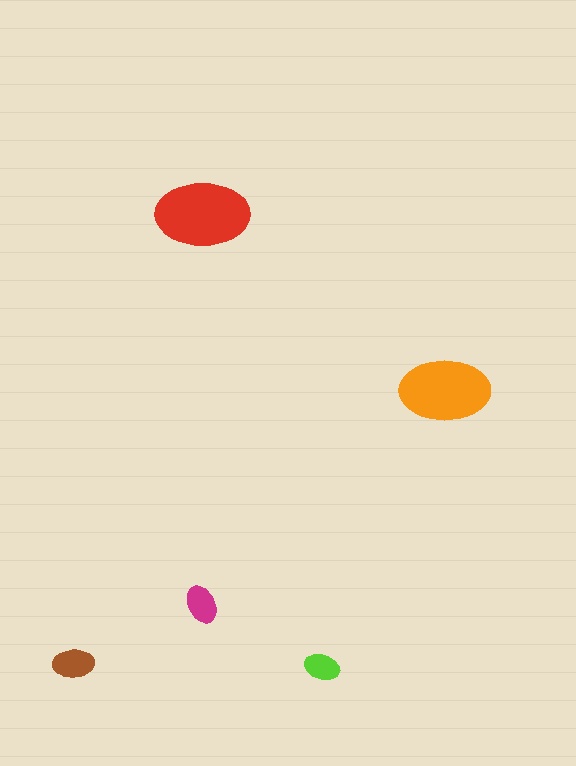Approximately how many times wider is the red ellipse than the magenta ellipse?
About 2.5 times wider.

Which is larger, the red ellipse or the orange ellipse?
The red one.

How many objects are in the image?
There are 5 objects in the image.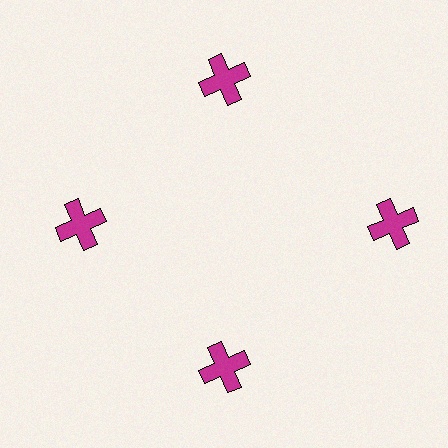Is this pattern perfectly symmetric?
No. The 4 magenta crosses are arranged in a ring, but one element near the 3 o'clock position is pushed outward from the center, breaking the 4-fold rotational symmetry.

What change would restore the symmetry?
The symmetry would be restored by moving it inward, back onto the ring so that all 4 crosses sit at equal angles and equal distance from the center.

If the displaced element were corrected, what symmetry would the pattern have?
It would have 4-fold rotational symmetry — the pattern would map onto itself every 90 degrees.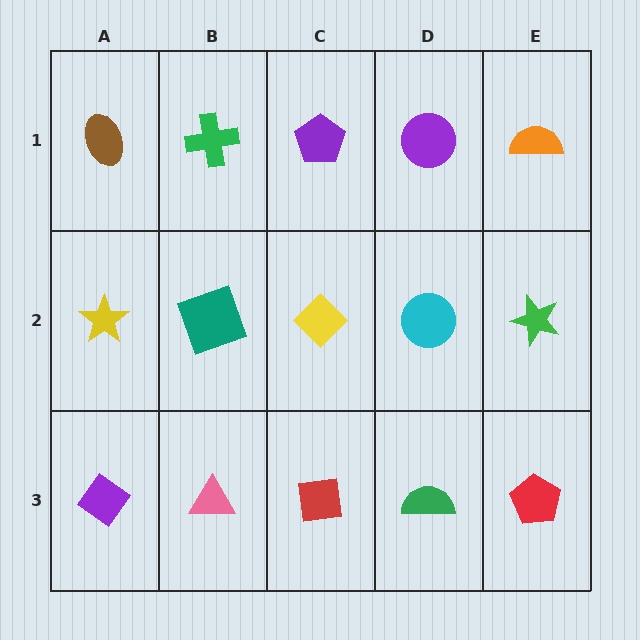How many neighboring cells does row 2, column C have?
4.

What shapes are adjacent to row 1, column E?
A green star (row 2, column E), a purple circle (row 1, column D).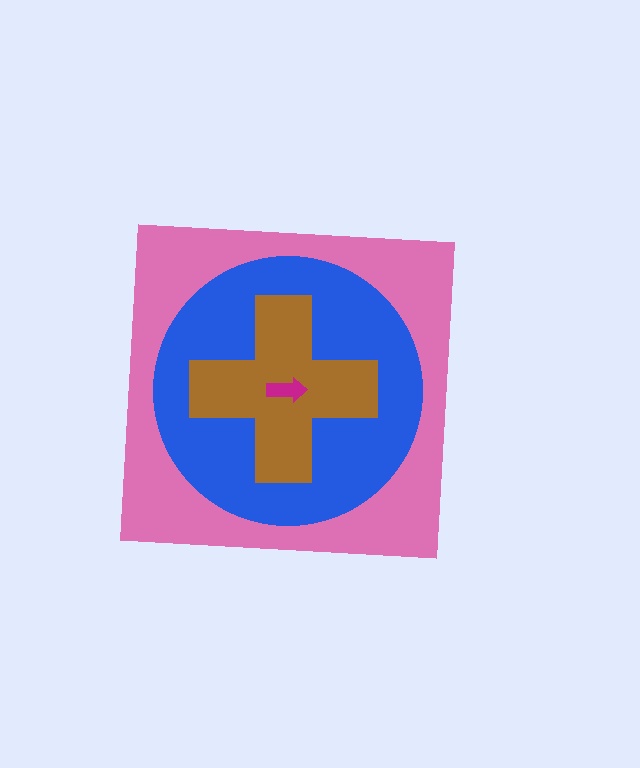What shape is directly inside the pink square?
The blue circle.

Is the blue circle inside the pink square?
Yes.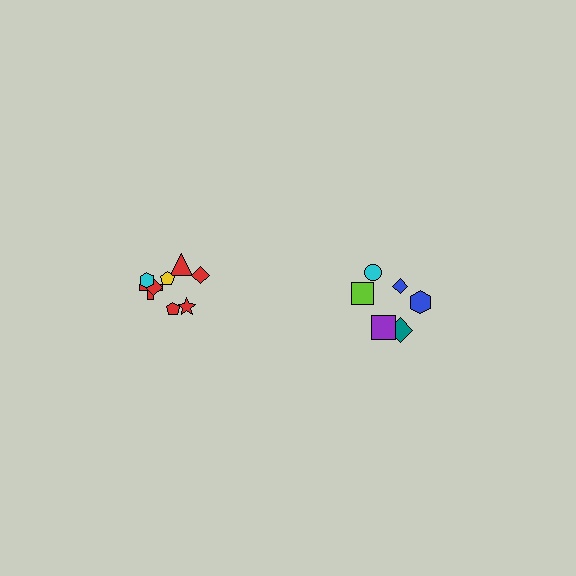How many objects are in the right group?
There are 6 objects.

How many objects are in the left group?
There are 8 objects.